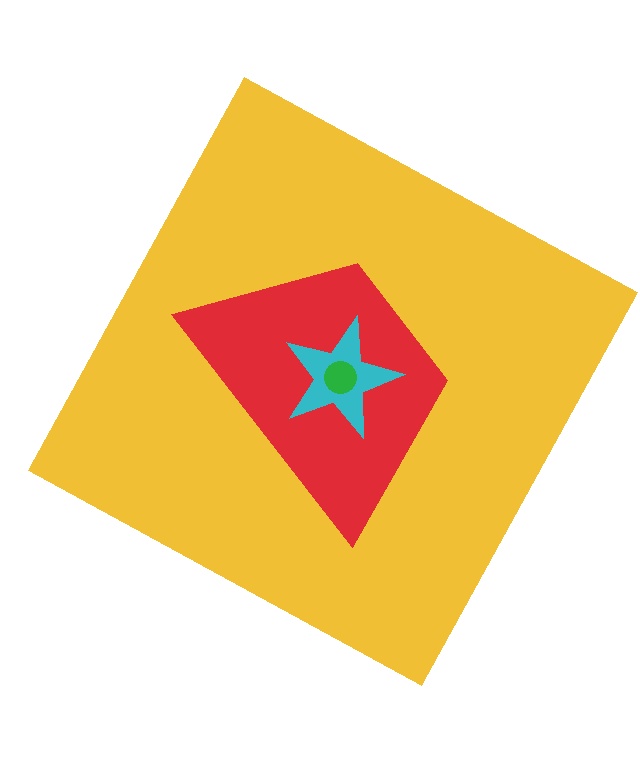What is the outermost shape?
The yellow square.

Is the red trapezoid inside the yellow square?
Yes.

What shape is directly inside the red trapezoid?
The cyan star.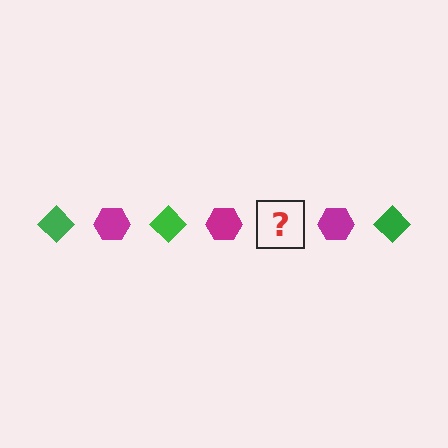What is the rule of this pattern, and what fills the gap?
The rule is that the pattern alternates between green diamond and magenta hexagon. The gap should be filled with a green diamond.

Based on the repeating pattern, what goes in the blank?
The blank should be a green diamond.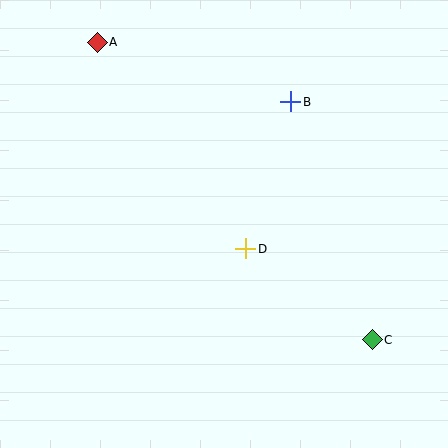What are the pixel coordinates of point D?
Point D is at (246, 249).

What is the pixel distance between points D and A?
The distance between D and A is 255 pixels.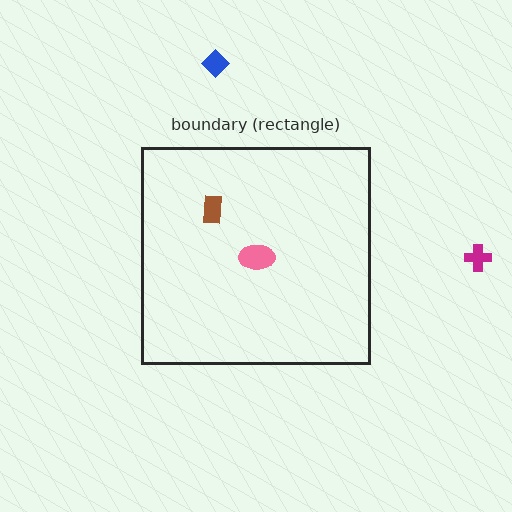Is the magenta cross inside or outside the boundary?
Outside.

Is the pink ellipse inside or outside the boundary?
Inside.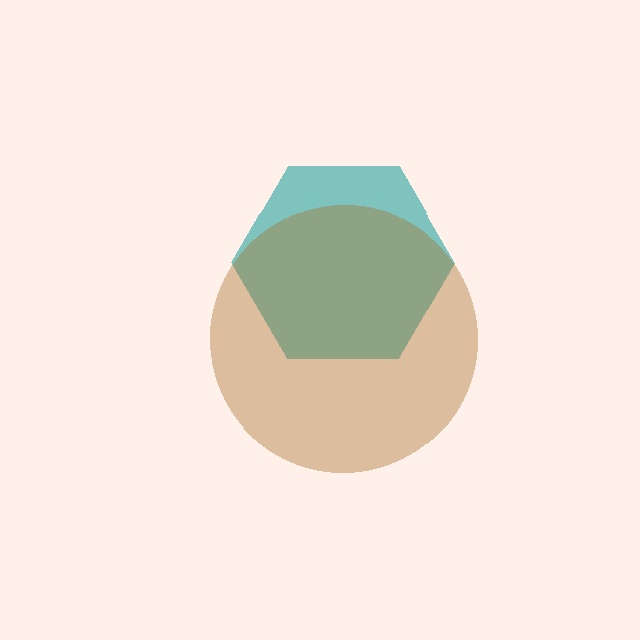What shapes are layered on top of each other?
The layered shapes are: a teal hexagon, a brown circle.